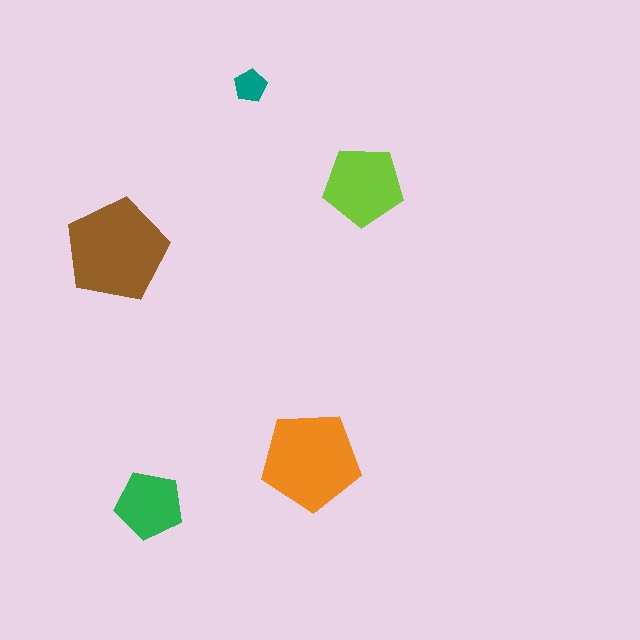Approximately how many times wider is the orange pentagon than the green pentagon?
About 1.5 times wider.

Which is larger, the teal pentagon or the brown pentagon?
The brown one.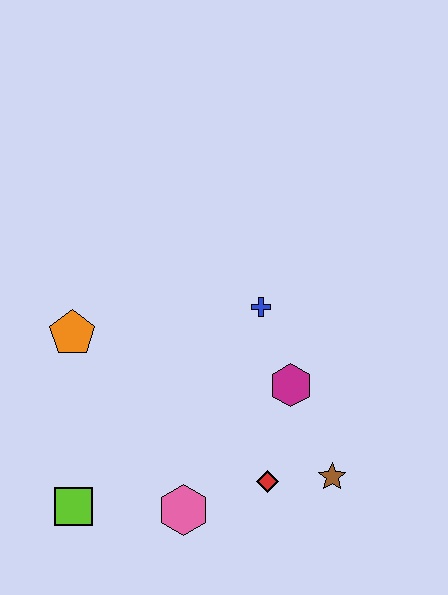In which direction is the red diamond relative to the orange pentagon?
The red diamond is to the right of the orange pentagon.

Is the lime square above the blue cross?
No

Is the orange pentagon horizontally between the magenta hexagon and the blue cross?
No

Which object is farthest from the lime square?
The blue cross is farthest from the lime square.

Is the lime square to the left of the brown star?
Yes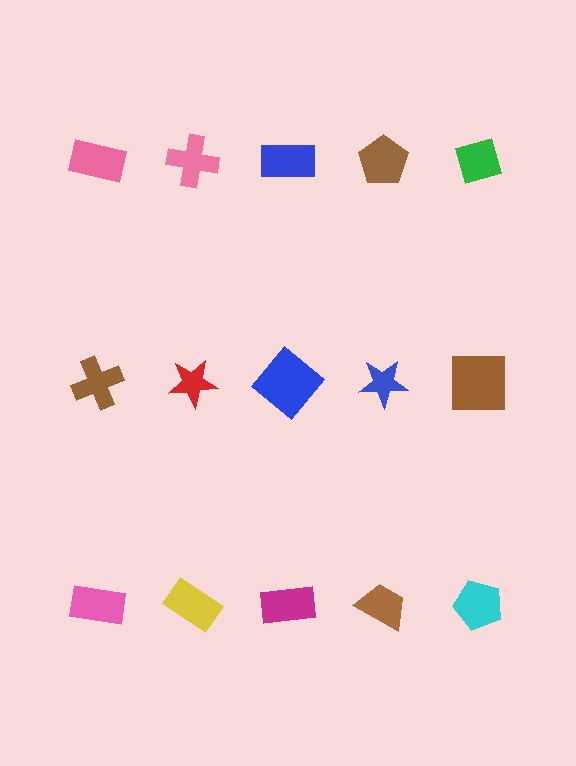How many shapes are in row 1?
5 shapes.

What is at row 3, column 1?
A pink rectangle.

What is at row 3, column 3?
A magenta rectangle.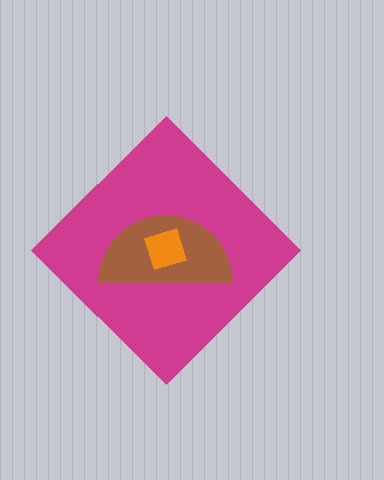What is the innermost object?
The orange square.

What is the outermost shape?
The magenta diamond.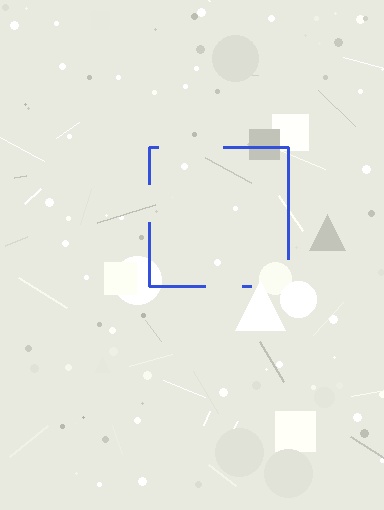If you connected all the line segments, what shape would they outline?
They would outline a square.